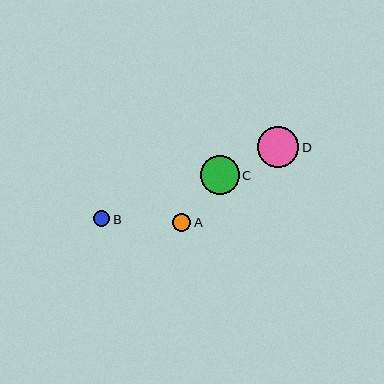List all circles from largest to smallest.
From largest to smallest: D, C, A, B.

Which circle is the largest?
Circle D is the largest with a size of approximately 41 pixels.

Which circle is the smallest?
Circle B is the smallest with a size of approximately 16 pixels.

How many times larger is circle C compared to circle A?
Circle C is approximately 2.1 times the size of circle A.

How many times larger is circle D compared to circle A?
Circle D is approximately 2.3 times the size of circle A.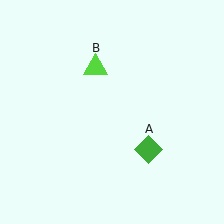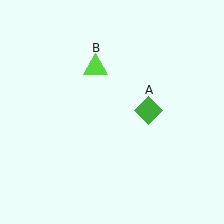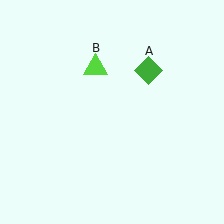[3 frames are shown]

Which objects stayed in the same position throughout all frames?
Lime triangle (object B) remained stationary.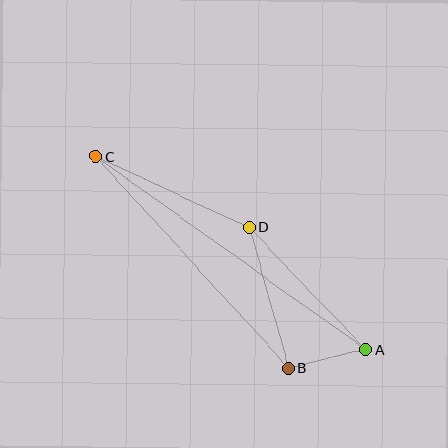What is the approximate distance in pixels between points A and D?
The distance between A and D is approximately 168 pixels.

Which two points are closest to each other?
Points A and B are closest to each other.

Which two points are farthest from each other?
Points A and C are farthest from each other.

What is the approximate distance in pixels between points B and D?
The distance between B and D is approximately 146 pixels.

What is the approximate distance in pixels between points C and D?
The distance between C and D is approximately 169 pixels.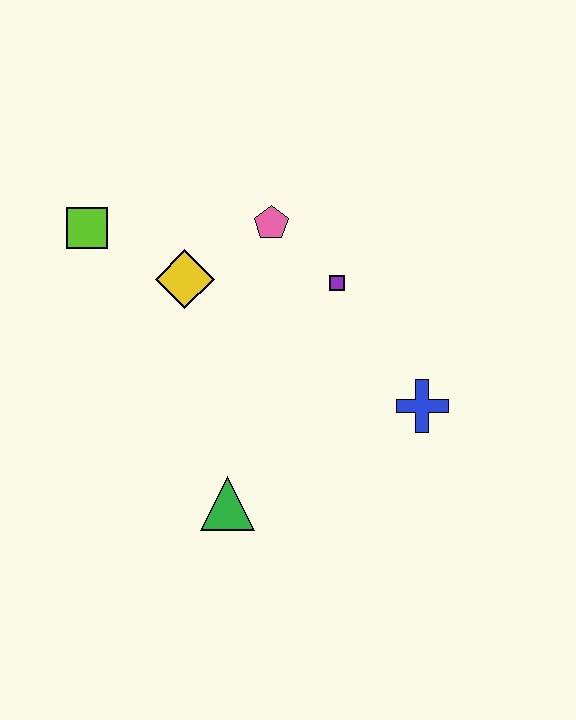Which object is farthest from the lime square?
The blue cross is farthest from the lime square.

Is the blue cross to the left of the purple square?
No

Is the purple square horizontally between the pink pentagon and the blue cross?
Yes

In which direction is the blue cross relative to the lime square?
The blue cross is to the right of the lime square.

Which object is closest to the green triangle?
The blue cross is closest to the green triangle.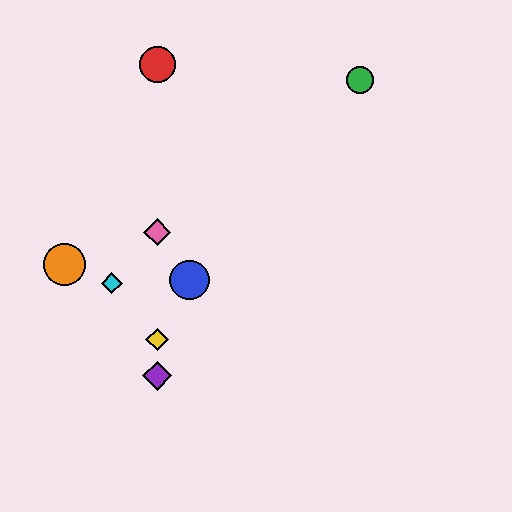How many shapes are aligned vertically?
4 shapes (the red circle, the yellow diamond, the purple diamond, the pink diamond) are aligned vertically.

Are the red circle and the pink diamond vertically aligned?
Yes, both are at x≈157.